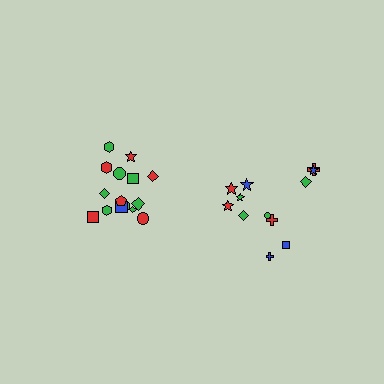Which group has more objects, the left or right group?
The left group.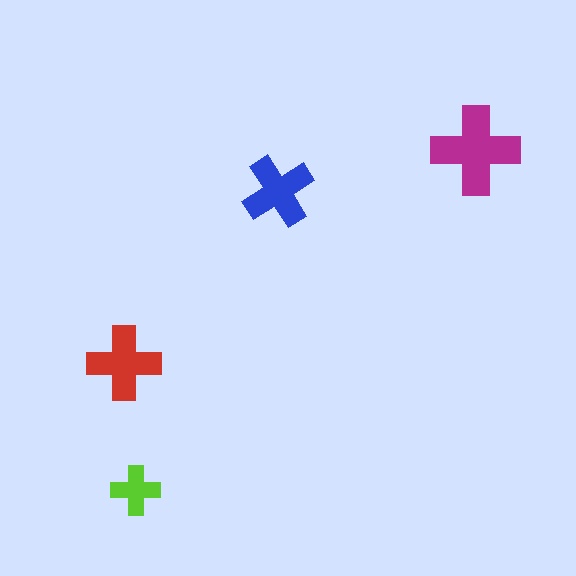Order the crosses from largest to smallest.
the magenta one, the red one, the blue one, the lime one.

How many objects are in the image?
There are 4 objects in the image.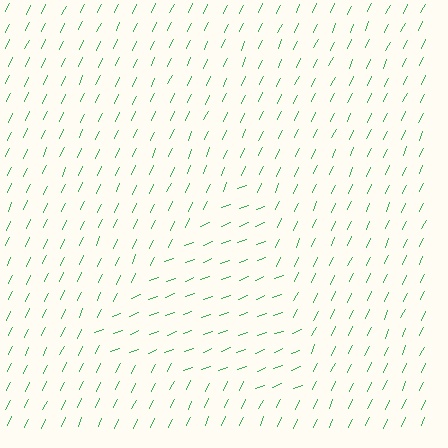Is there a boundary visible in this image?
Yes, there is a texture boundary formed by a change in line orientation.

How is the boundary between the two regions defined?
The boundary is defined purely by a change in line orientation (approximately 45 degrees difference). All lines are the same color and thickness.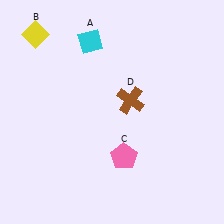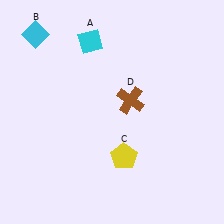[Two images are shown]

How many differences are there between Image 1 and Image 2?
There are 2 differences between the two images.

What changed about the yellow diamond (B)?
In Image 1, B is yellow. In Image 2, it changed to cyan.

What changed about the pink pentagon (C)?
In Image 1, C is pink. In Image 2, it changed to yellow.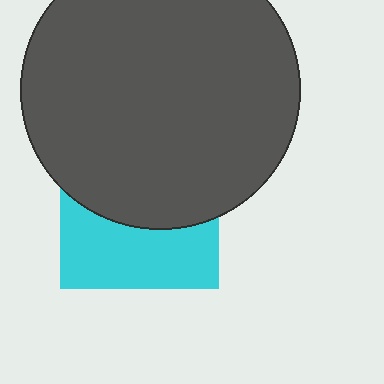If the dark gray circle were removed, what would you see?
You would see the complete cyan square.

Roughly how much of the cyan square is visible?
A small part of it is visible (roughly 43%).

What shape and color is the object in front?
The object in front is a dark gray circle.